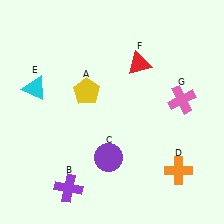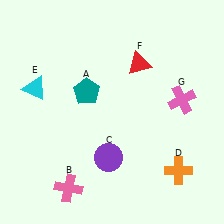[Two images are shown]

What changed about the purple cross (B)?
In Image 1, B is purple. In Image 2, it changed to pink.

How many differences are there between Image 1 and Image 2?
There are 2 differences between the two images.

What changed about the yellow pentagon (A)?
In Image 1, A is yellow. In Image 2, it changed to teal.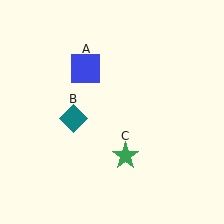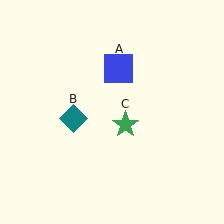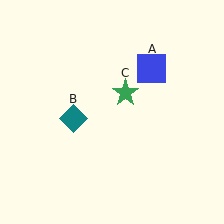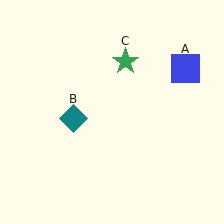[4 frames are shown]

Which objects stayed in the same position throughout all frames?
Teal diamond (object B) remained stationary.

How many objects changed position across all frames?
2 objects changed position: blue square (object A), green star (object C).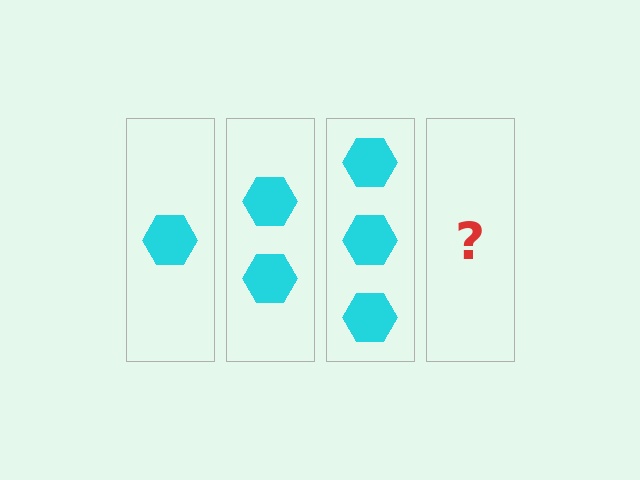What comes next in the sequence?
The next element should be 4 hexagons.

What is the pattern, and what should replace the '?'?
The pattern is that each step adds one more hexagon. The '?' should be 4 hexagons.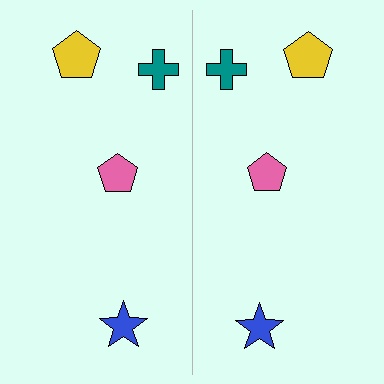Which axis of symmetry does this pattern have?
The pattern has a vertical axis of symmetry running through the center of the image.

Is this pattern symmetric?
Yes, this pattern has bilateral (reflection) symmetry.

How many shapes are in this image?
There are 8 shapes in this image.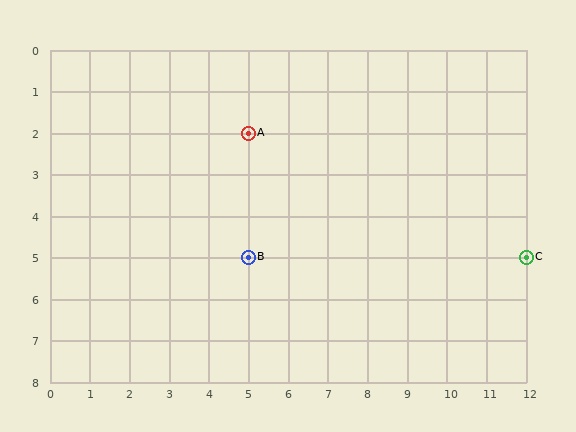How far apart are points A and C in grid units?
Points A and C are 7 columns and 3 rows apart (about 7.6 grid units diagonally).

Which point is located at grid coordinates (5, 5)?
Point B is at (5, 5).